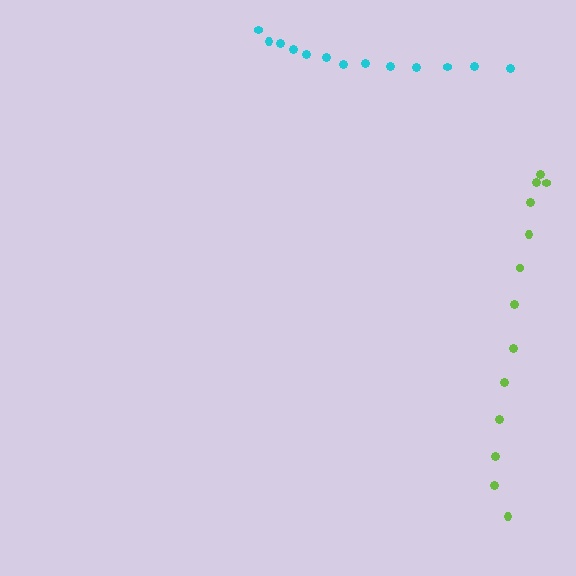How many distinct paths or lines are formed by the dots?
There are 2 distinct paths.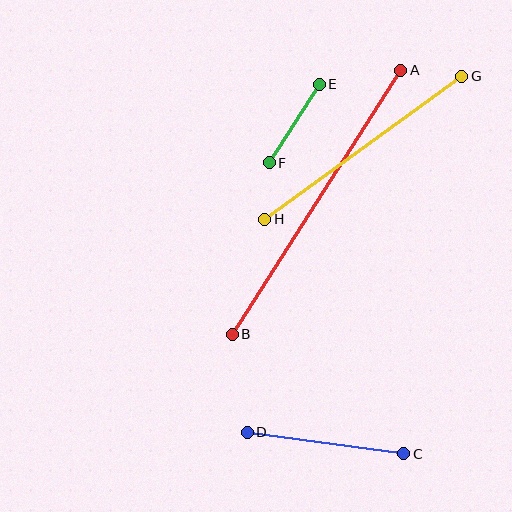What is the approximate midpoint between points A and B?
The midpoint is at approximately (317, 202) pixels.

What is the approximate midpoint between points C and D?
The midpoint is at approximately (326, 443) pixels.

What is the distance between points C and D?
The distance is approximately 158 pixels.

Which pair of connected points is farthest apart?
Points A and B are farthest apart.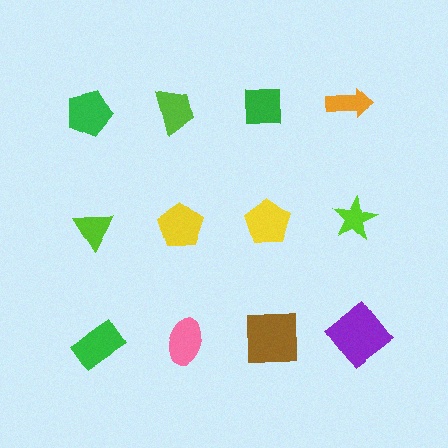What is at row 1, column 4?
An orange arrow.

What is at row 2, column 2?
A yellow pentagon.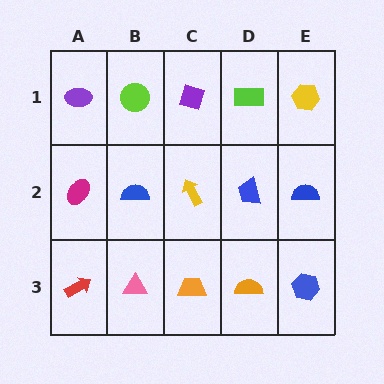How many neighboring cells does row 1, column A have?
2.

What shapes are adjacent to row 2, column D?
A lime rectangle (row 1, column D), an orange semicircle (row 3, column D), a yellow arrow (row 2, column C), a blue semicircle (row 2, column E).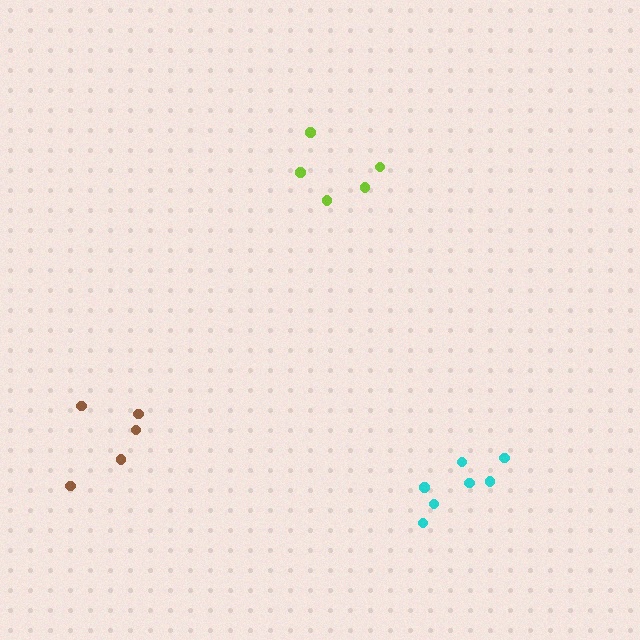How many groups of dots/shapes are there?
There are 3 groups.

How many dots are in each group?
Group 1: 5 dots, Group 2: 5 dots, Group 3: 7 dots (17 total).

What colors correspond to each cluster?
The clusters are colored: brown, lime, cyan.